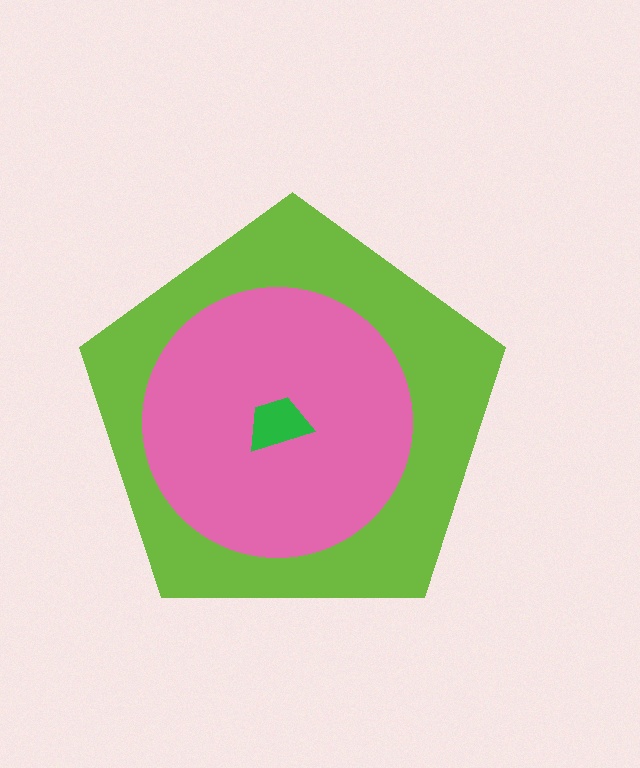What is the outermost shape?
The lime pentagon.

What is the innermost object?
The green trapezoid.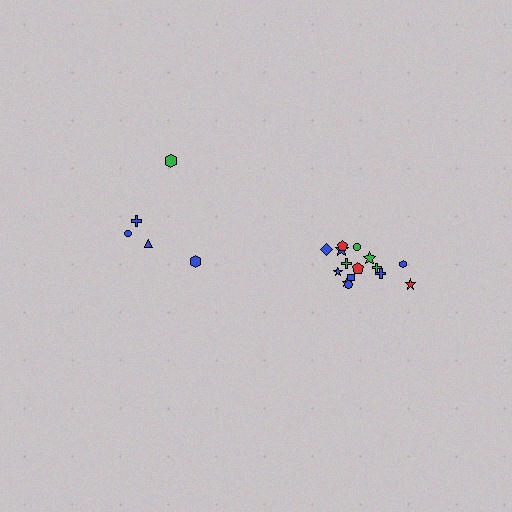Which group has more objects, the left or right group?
The right group.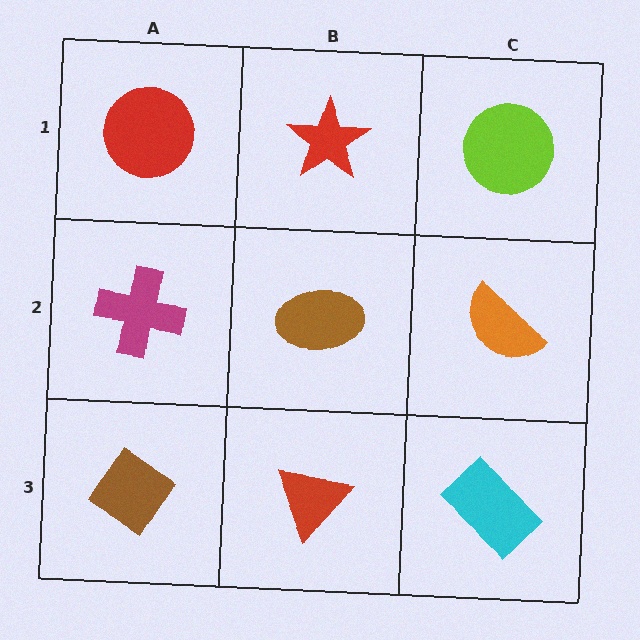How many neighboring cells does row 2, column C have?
3.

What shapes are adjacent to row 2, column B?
A red star (row 1, column B), a red triangle (row 3, column B), a magenta cross (row 2, column A), an orange semicircle (row 2, column C).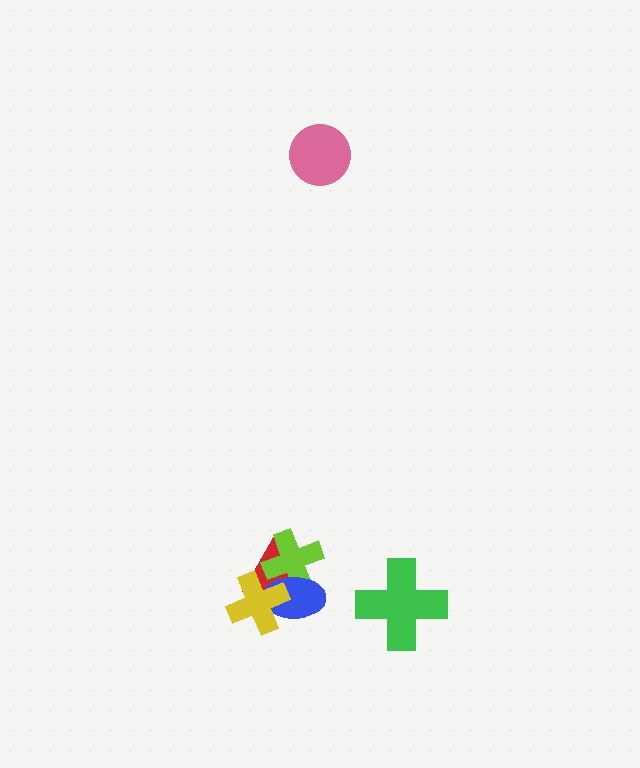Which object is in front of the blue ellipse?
The yellow cross is in front of the blue ellipse.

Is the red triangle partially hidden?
Yes, it is partially covered by another shape.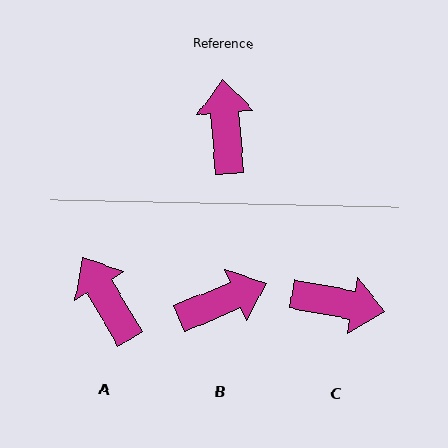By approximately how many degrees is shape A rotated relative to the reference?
Approximately 26 degrees counter-clockwise.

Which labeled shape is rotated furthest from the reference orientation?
C, about 105 degrees away.